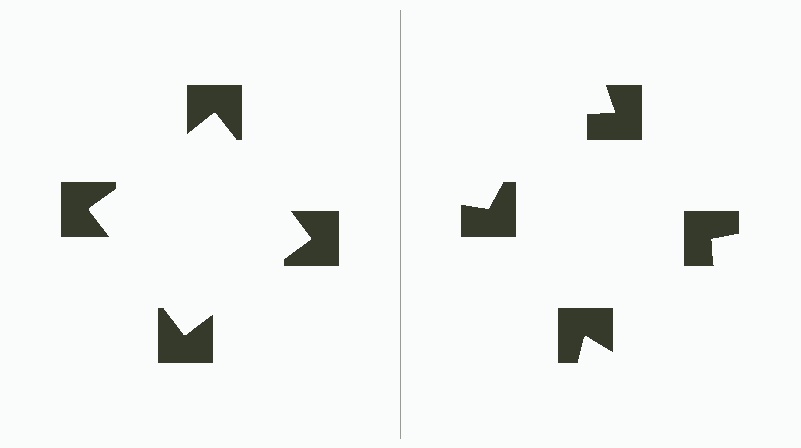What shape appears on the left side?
An illusory square.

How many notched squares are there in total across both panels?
8 — 4 on each side.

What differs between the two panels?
The notched squares are positioned identically on both sides; only the wedge orientations differ. On the left they align to a square; on the right they are misaligned.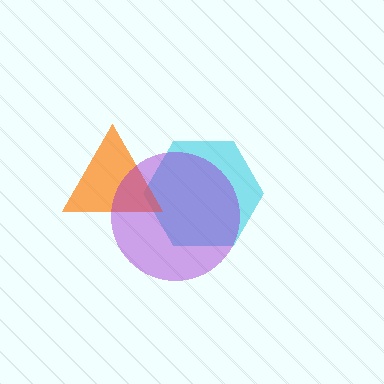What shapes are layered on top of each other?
The layered shapes are: a cyan hexagon, an orange triangle, a purple circle.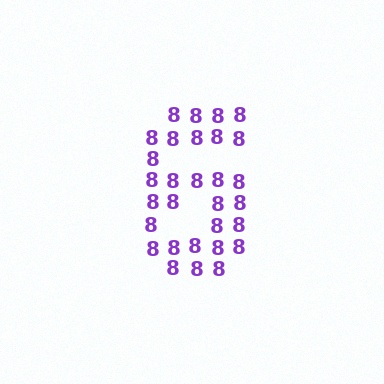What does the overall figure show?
The overall figure shows the digit 6.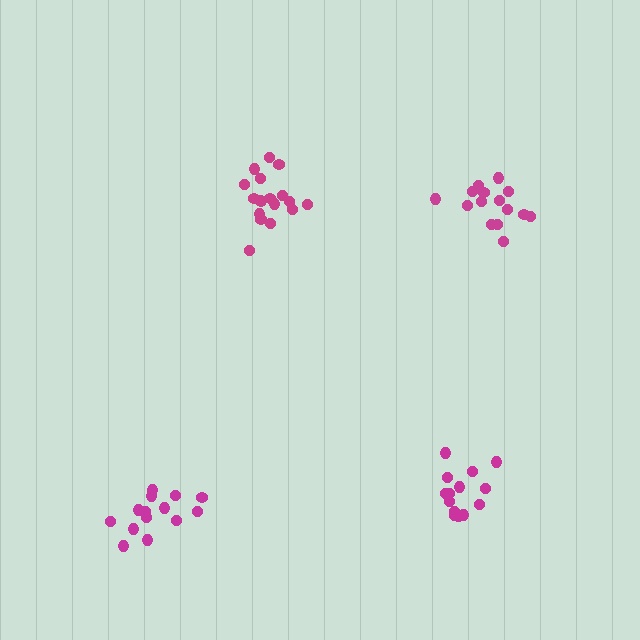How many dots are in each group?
Group 1: 17 dots, Group 2: 14 dots, Group 3: 15 dots, Group 4: 14 dots (60 total).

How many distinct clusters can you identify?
There are 4 distinct clusters.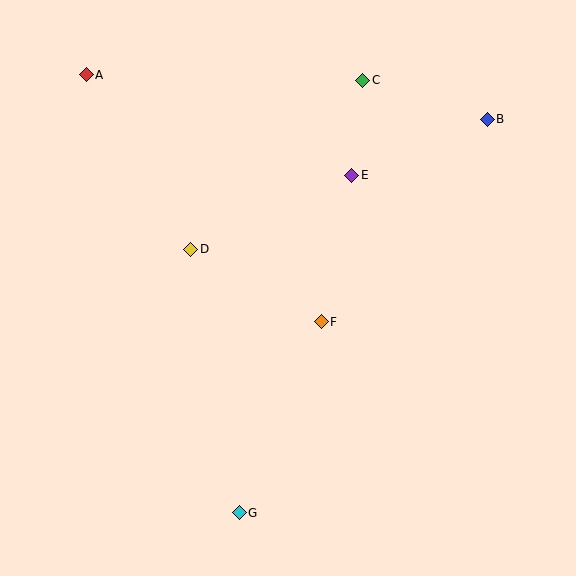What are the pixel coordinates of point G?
Point G is at (239, 513).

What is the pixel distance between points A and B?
The distance between A and B is 403 pixels.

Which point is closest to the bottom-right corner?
Point G is closest to the bottom-right corner.